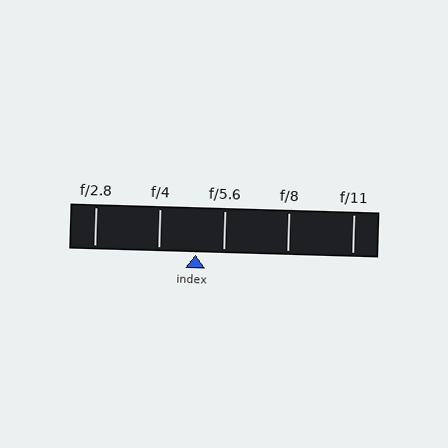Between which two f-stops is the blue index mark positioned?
The index mark is between f/4 and f/5.6.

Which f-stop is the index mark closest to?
The index mark is closest to f/5.6.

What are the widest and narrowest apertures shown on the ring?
The widest aperture shown is f/2.8 and the narrowest is f/11.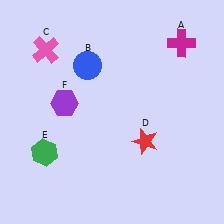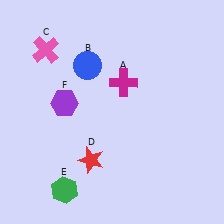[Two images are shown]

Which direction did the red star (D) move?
The red star (D) moved left.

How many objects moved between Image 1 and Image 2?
3 objects moved between the two images.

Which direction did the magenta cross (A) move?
The magenta cross (A) moved left.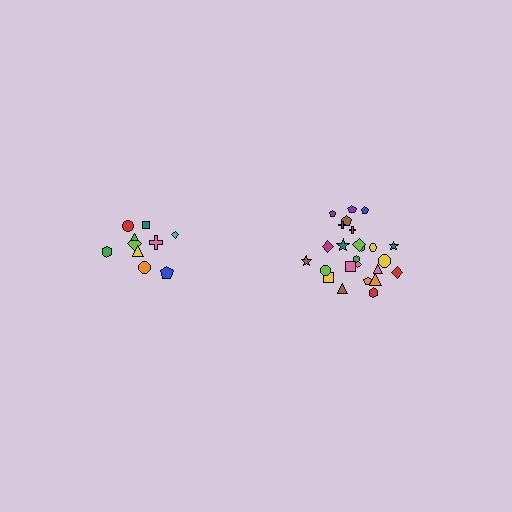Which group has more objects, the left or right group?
The right group.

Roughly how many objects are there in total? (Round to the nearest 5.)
Roughly 35 objects in total.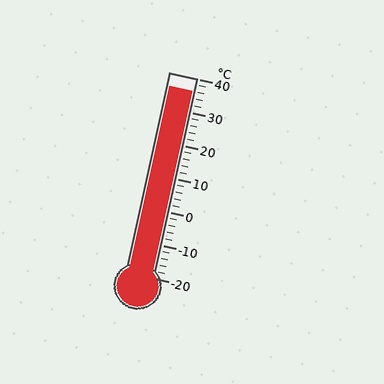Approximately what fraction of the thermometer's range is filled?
The thermometer is filled to approximately 95% of its range.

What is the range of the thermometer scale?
The thermometer scale ranges from -20°C to 40°C.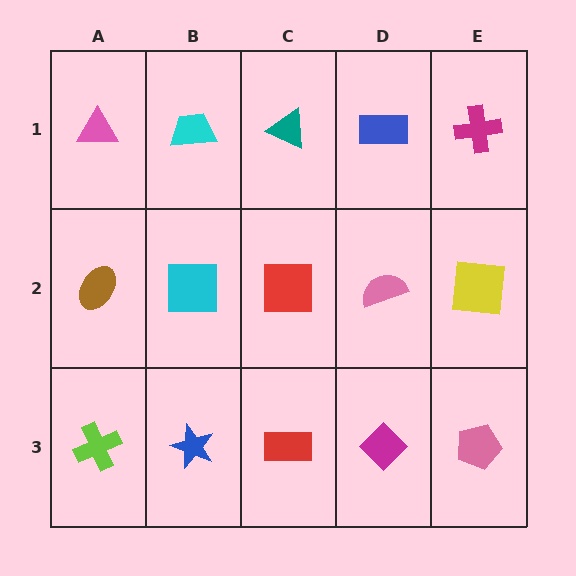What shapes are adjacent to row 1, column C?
A red square (row 2, column C), a cyan trapezoid (row 1, column B), a blue rectangle (row 1, column D).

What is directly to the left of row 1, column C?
A cyan trapezoid.